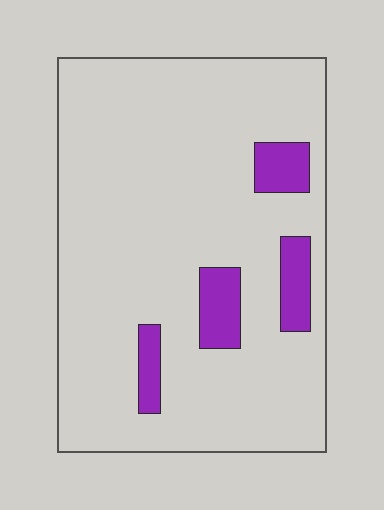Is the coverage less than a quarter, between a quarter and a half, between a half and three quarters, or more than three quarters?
Less than a quarter.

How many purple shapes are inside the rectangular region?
4.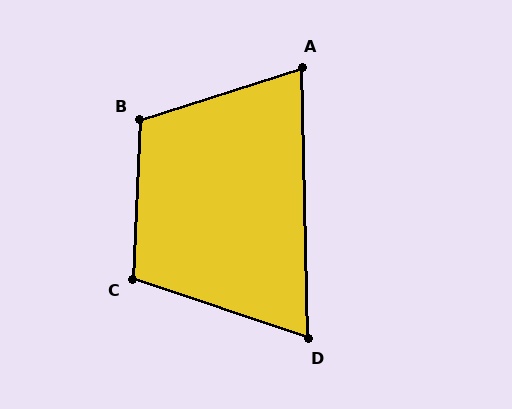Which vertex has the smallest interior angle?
D, at approximately 70 degrees.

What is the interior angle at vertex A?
Approximately 74 degrees (acute).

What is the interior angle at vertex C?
Approximately 106 degrees (obtuse).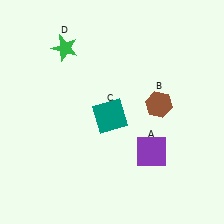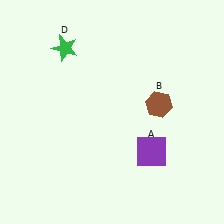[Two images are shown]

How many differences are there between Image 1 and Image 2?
There is 1 difference between the two images.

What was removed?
The teal square (C) was removed in Image 2.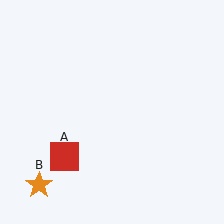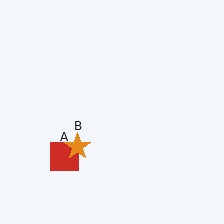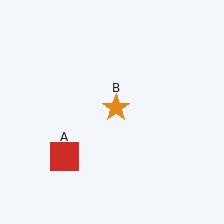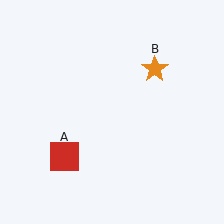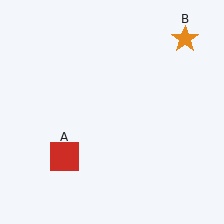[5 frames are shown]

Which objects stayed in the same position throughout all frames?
Red square (object A) remained stationary.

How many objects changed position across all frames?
1 object changed position: orange star (object B).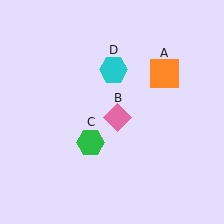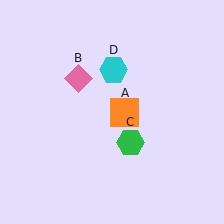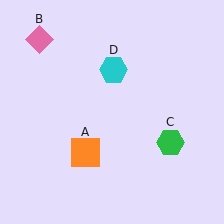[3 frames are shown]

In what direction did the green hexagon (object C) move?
The green hexagon (object C) moved right.